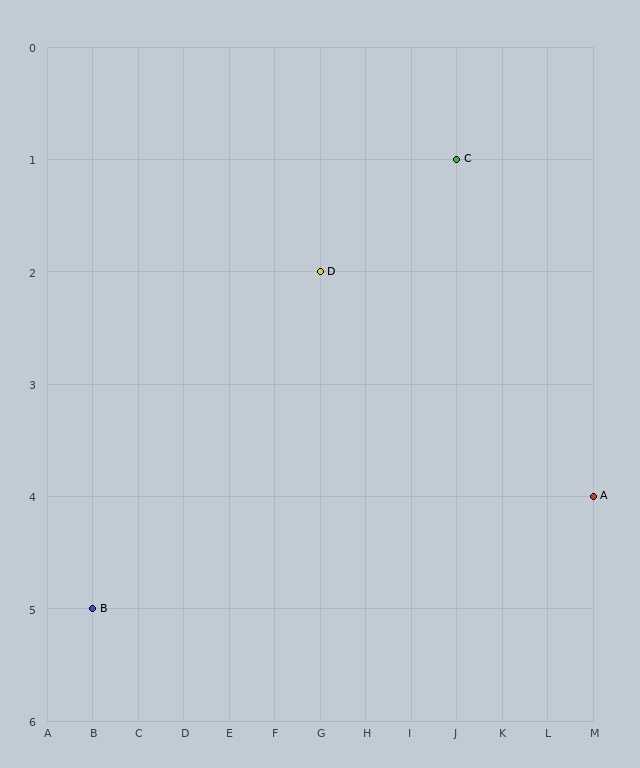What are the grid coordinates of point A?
Point A is at grid coordinates (M, 4).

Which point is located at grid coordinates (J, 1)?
Point C is at (J, 1).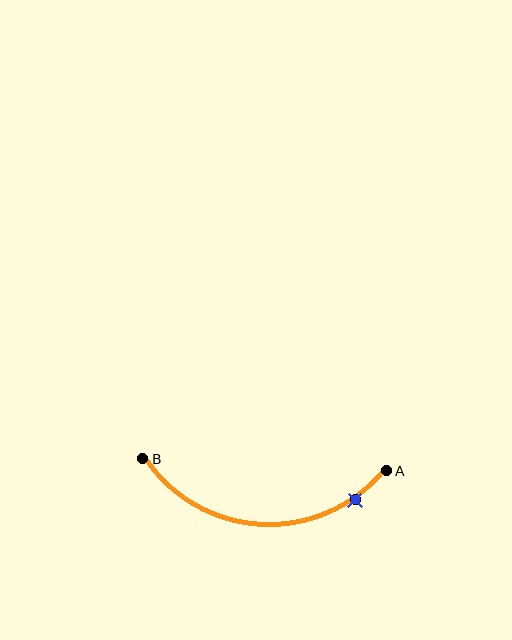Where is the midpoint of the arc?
The arc midpoint is the point on the curve farthest from the straight line joining A and B. It sits below that line.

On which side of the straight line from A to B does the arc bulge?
The arc bulges below the straight line connecting A and B.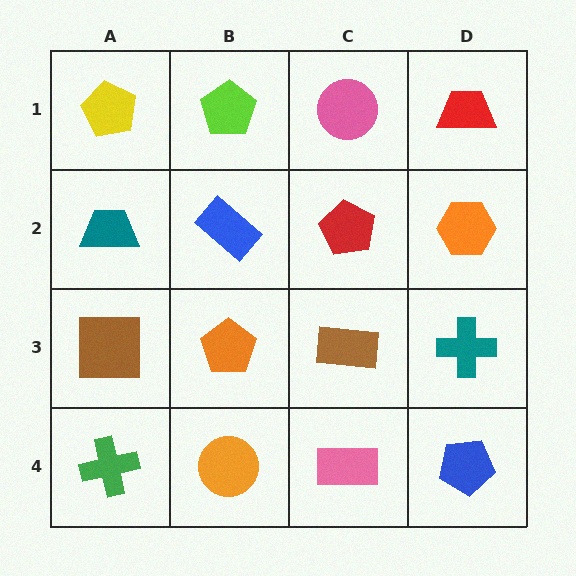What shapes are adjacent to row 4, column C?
A brown rectangle (row 3, column C), an orange circle (row 4, column B), a blue pentagon (row 4, column D).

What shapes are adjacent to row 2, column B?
A lime pentagon (row 1, column B), an orange pentagon (row 3, column B), a teal trapezoid (row 2, column A), a red pentagon (row 2, column C).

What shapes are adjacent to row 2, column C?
A pink circle (row 1, column C), a brown rectangle (row 3, column C), a blue rectangle (row 2, column B), an orange hexagon (row 2, column D).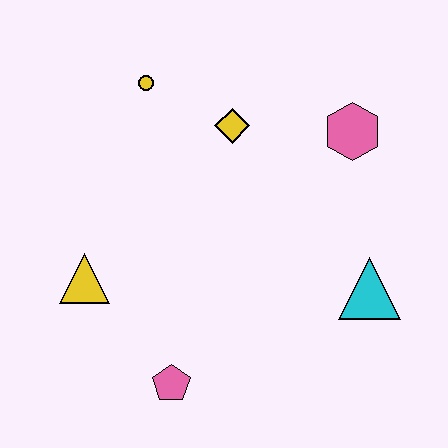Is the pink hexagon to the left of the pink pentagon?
No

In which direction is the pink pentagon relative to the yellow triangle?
The pink pentagon is below the yellow triangle.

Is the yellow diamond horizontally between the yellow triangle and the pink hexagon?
Yes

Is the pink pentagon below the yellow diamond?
Yes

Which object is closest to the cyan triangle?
The pink hexagon is closest to the cyan triangle.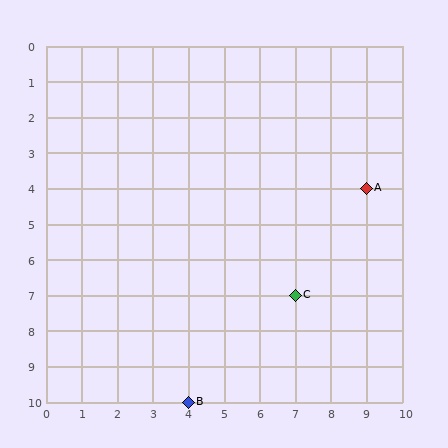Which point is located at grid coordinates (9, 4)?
Point A is at (9, 4).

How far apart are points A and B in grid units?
Points A and B are 5 columns and 6 rows apart (about 7.8 grid units diagonally).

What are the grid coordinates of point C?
Point C is at grid coordinates (7, 7).